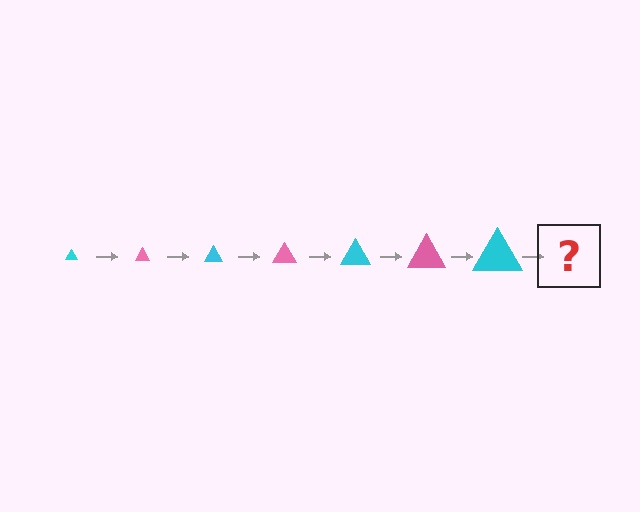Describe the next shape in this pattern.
It should be a pink triangle, larger than the previous one.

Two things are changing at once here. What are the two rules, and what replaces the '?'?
The two rules are that the triangle grows larger each step and the color cycles through cyan and pink. The '?' should be a pink triangle, larger than the previous one.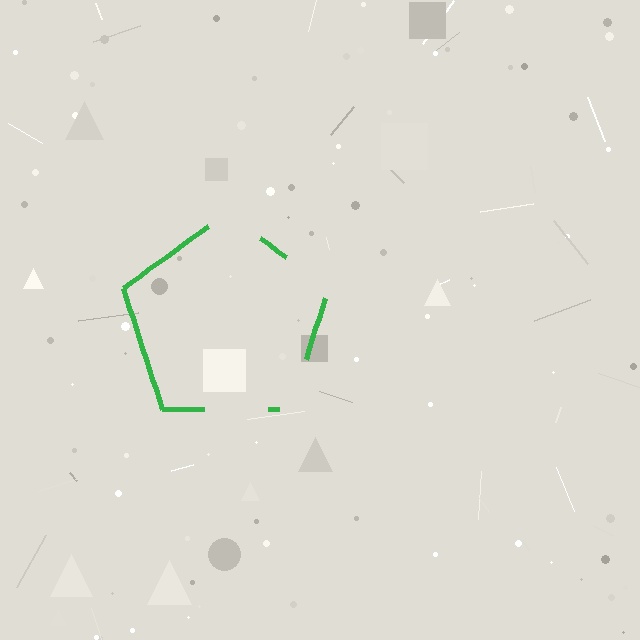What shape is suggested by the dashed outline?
The dashed outline suggests a pentagon.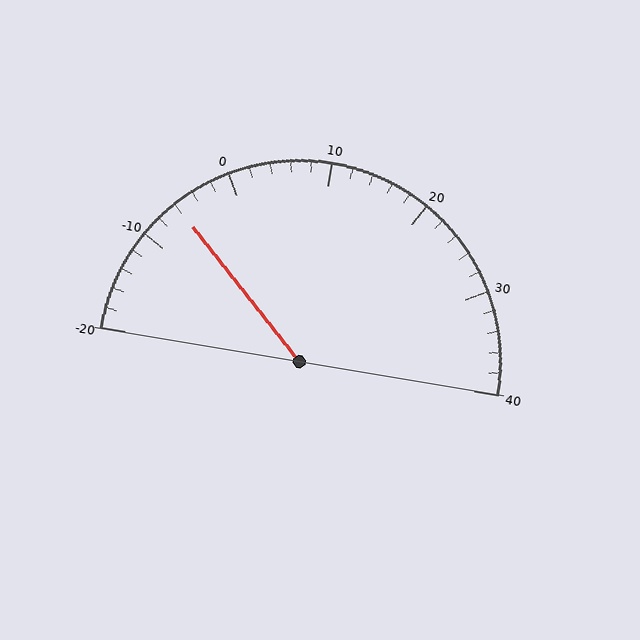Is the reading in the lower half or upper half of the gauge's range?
The reading is in the lower half of the range (-20 to 40).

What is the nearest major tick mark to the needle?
The nearest major tick mark is -10.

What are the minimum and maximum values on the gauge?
The gauge ranges from -20 to 40.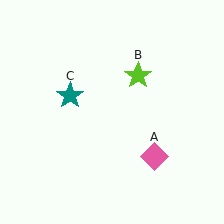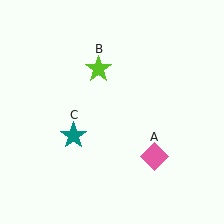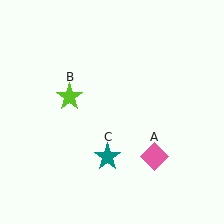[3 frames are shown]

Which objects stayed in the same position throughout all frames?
Pink diamond (object A) remained stationary.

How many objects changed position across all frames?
2 objects changed position: lime star (object B), teal star (object C).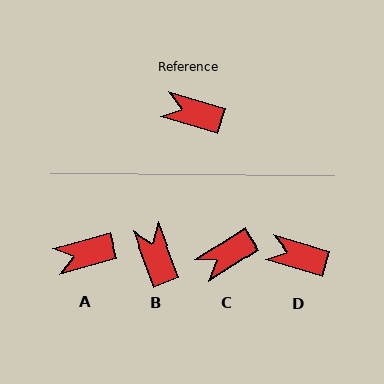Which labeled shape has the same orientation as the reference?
D.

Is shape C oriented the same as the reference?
No, it is off by about 49 degrees.